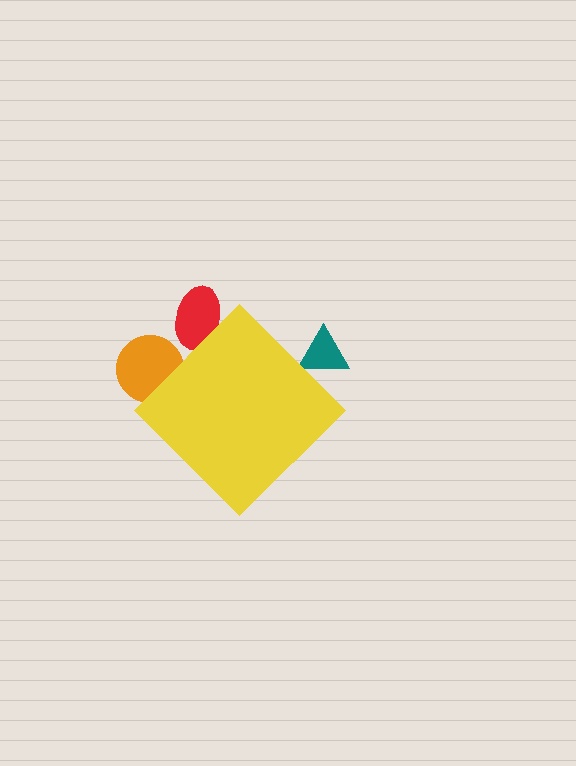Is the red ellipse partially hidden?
Yes, the red ellipse is partially hidden behind the yellow diamond.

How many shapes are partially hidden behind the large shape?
3 shapes are partially hidden.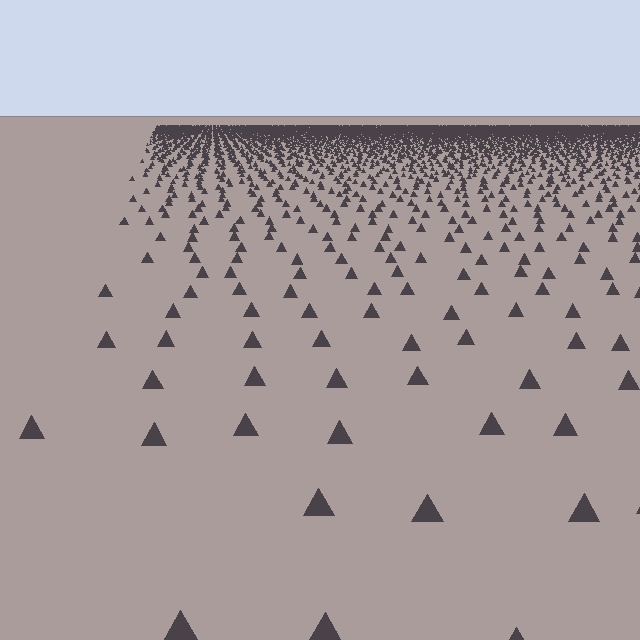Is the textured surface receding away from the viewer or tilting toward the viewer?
The surface is receding away from the viewer. Texture elements get smaller and denser toward the top.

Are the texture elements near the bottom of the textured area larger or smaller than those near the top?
Larger. Near the bottom, elements are closer to the viewer and appear at a bigger on-screen size.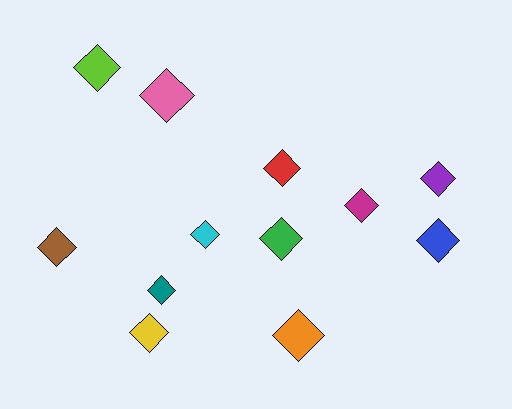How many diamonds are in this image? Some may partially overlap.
There are 12 diamonds.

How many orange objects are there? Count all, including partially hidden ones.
There is 1 orange object.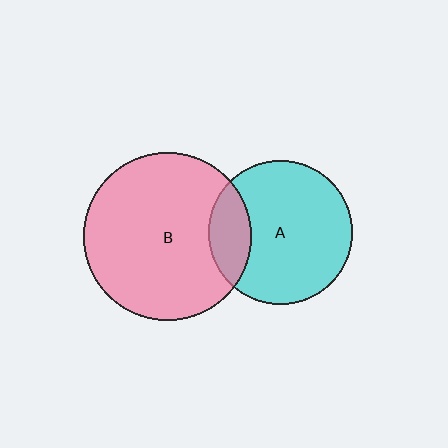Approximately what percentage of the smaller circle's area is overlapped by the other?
Approximately 20%.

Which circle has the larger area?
Circle B (pink).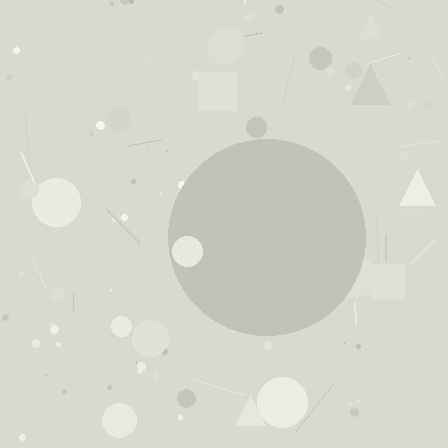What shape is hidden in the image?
A circle is hidden in the image.